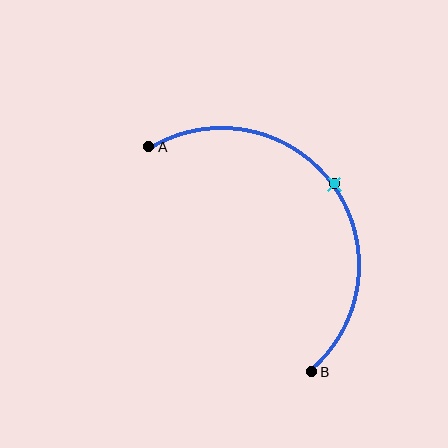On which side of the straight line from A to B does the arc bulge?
The arc bulges above and to the right of the straight line connecting A and B.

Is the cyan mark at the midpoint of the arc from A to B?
Yes. The cyan mark lies on the arc at equal arc-length from both A and B — it is the arc midpoint.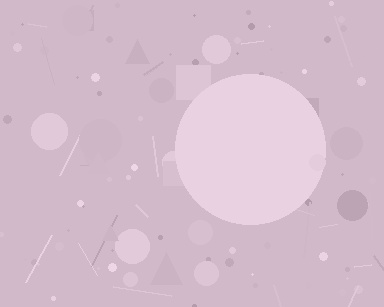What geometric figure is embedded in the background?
A circle is embedded in the background.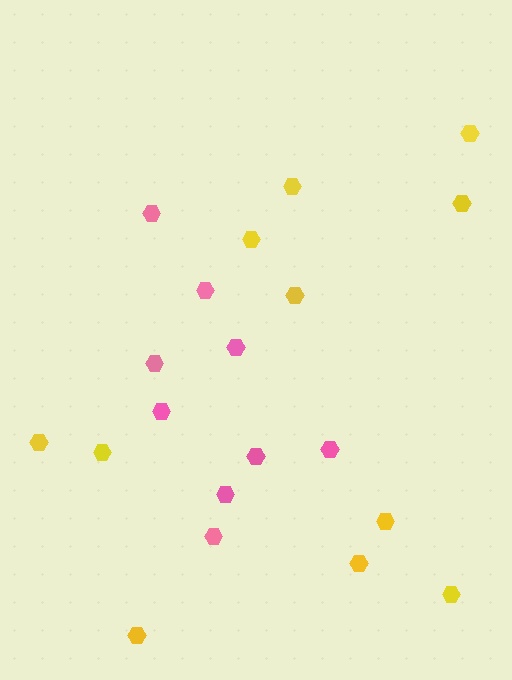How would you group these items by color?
There are 2 groups: one group of pink hexagons (9) and one group of yellow hexagons (11).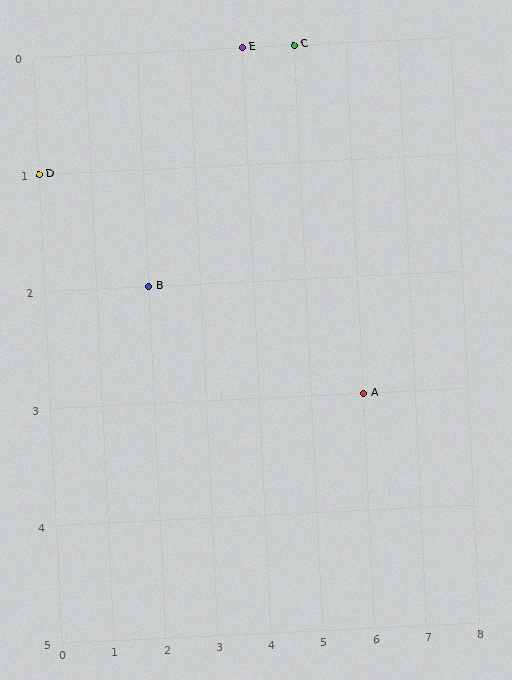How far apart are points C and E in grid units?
Points C and E are 1 column apart.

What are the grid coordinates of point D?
Point D is at grid coordinates (0, 1).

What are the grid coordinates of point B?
Point B is at grid coordinates (2, 2).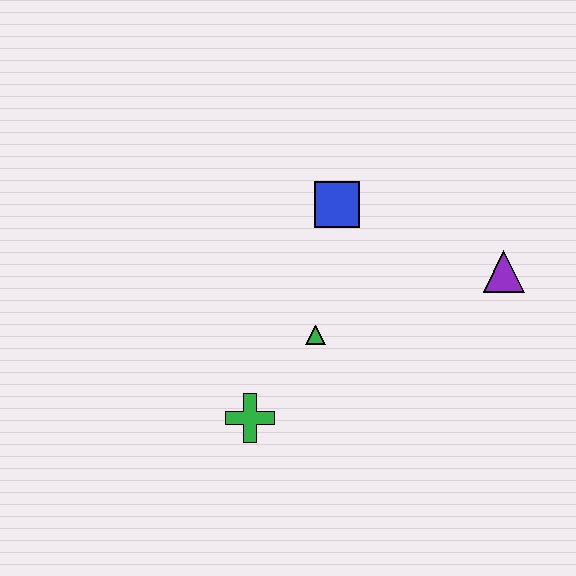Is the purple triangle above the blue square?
No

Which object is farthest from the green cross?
The purple triangle is farthest from the green cross.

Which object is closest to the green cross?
The green triangle is closest to the green cross.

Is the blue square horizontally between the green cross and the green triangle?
No